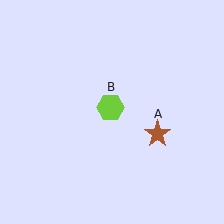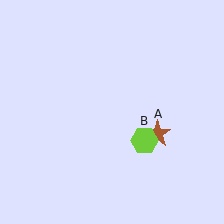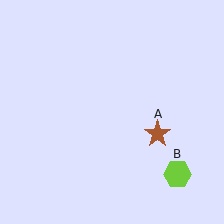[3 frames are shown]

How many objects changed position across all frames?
1 object changed position: lime hexagon (object B).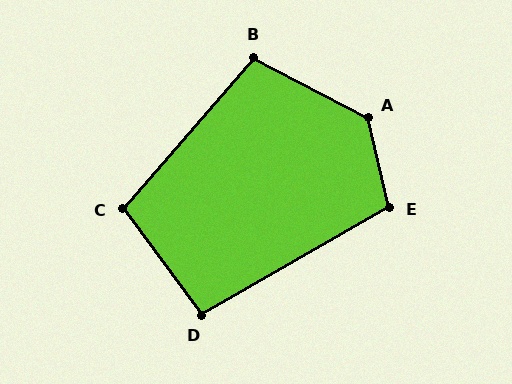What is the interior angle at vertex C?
Approximately 102 degrees (obtuse).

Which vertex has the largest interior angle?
A, at approximately 131 degrees.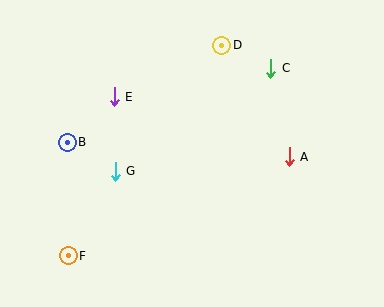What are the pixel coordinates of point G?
Point G is at (115, 171).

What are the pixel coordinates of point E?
Point E is at (114, 97).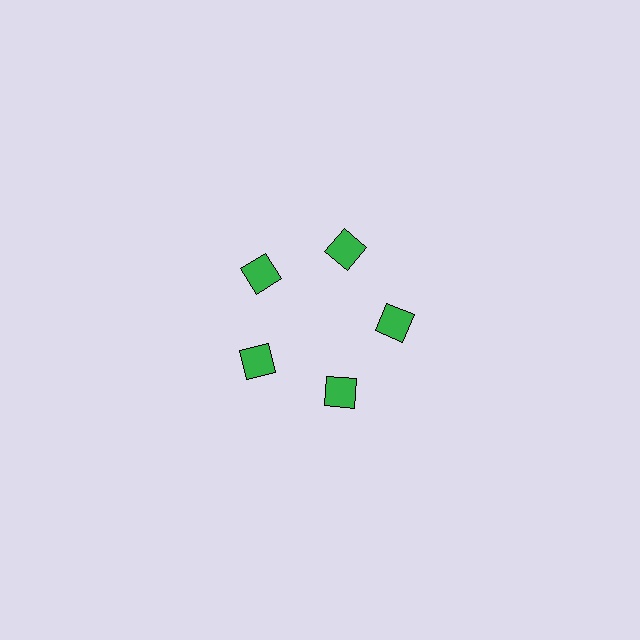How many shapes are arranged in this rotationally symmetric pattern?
There are 5 shapes, arranged in 5 groups of 1.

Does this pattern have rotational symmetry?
Yes, this pattern has 5-fold rotational symmetry. It looks the same after rotating 72 degrees around the center.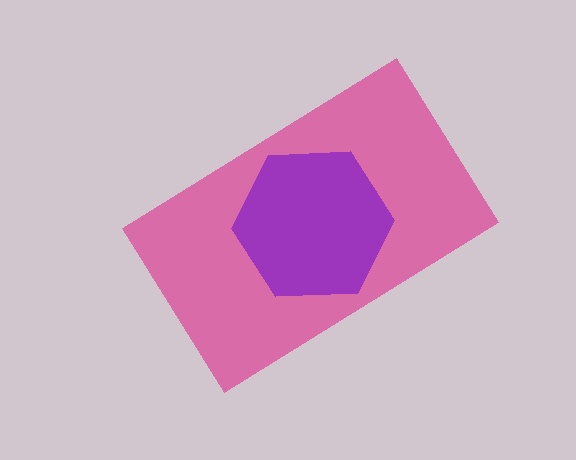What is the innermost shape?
The purple hexagon.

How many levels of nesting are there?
2.